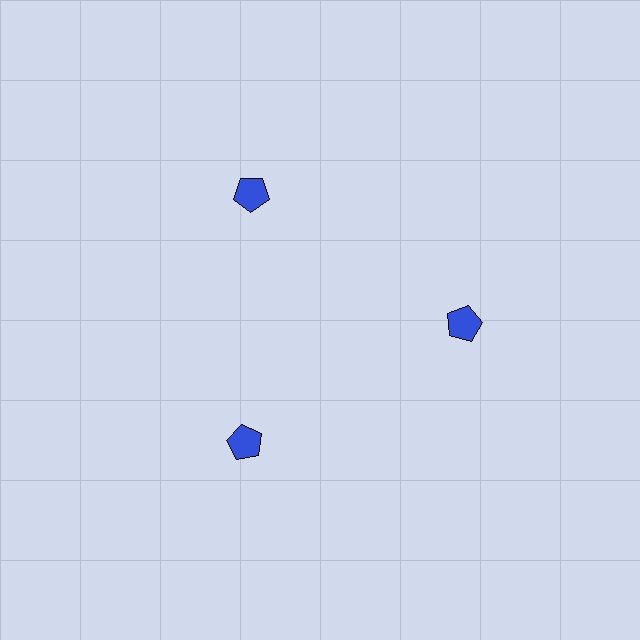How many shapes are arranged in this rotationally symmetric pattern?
There are 3 shapes, arranged in 3 groups of 1.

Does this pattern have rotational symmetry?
Yes, this pattern has 3-fold rotational symmetry. It looks the same after rotating 120 degrees around the center.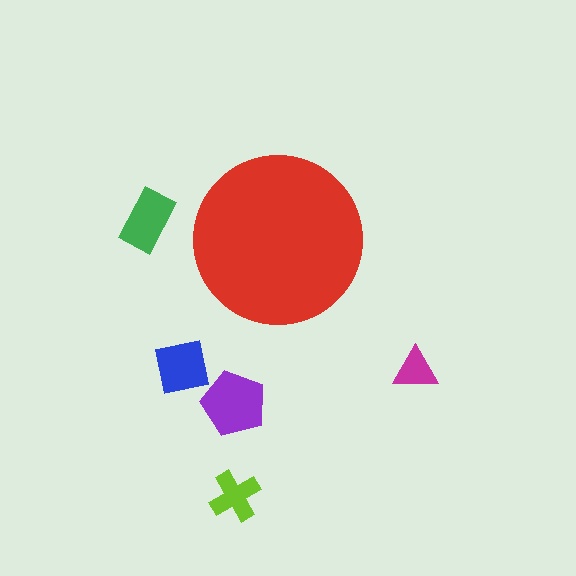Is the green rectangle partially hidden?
No, the green rectangle is fully visible.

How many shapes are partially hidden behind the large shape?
0 shapes are partially hidden.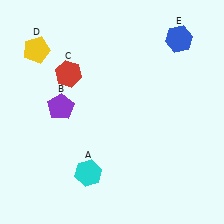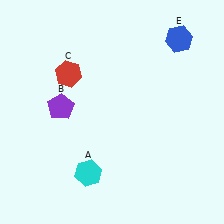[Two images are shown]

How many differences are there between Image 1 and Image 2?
There is 1 difference between the two images.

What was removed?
The yellow pentagon (D) was removed in Image 2.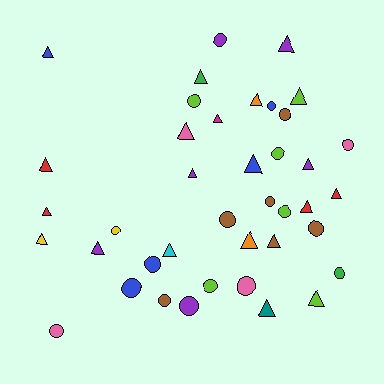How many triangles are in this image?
There are 21 triangles.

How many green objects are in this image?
There are 2 green objects.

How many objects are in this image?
There are 40 objects.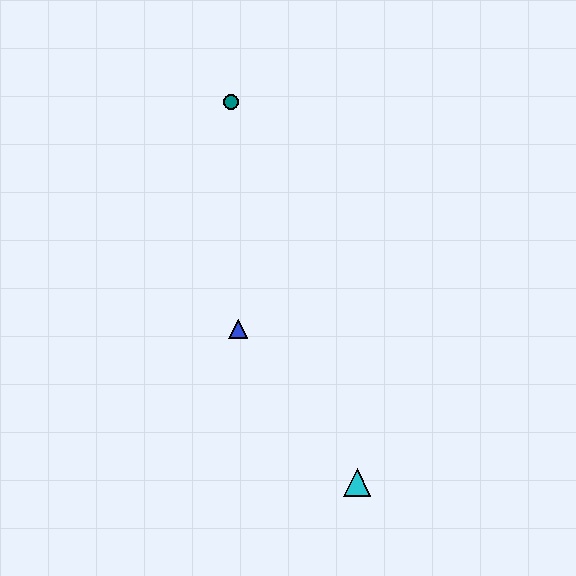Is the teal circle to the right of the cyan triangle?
No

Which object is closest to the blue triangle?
The cyan triangle is closest to the blue triangle.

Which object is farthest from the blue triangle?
The teal circle is farthest from the blue triangle.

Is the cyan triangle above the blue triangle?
No